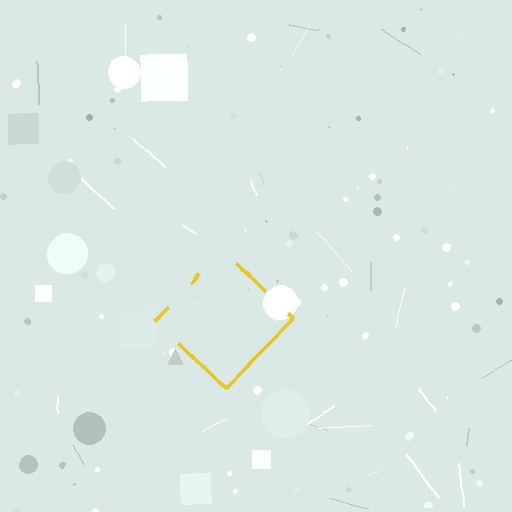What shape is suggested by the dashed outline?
The dashed outline suggests a diamond.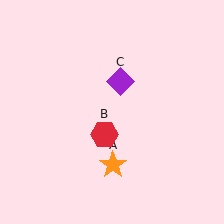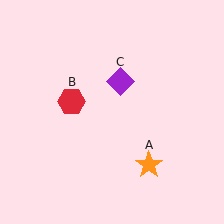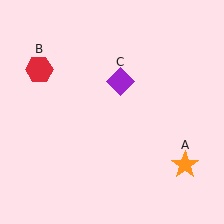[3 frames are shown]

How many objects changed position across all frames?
2 objects changed position: orange star (object A), red hexagon (object B).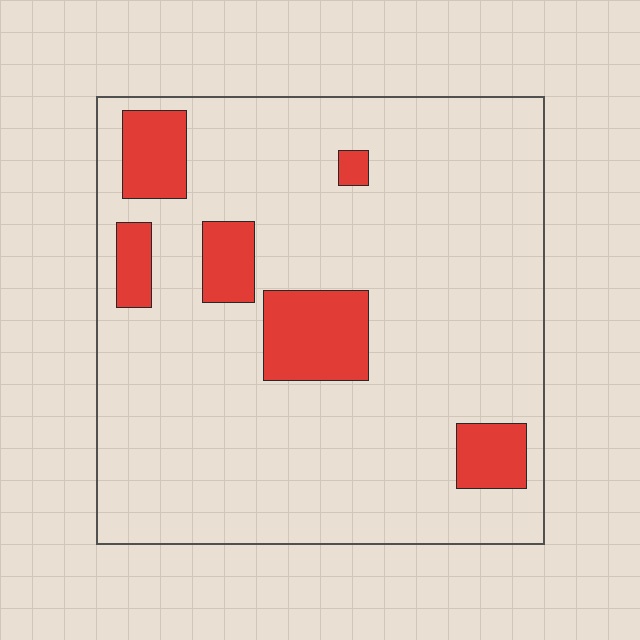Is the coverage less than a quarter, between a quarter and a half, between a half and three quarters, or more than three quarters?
Less than a quarter.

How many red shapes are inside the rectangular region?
6.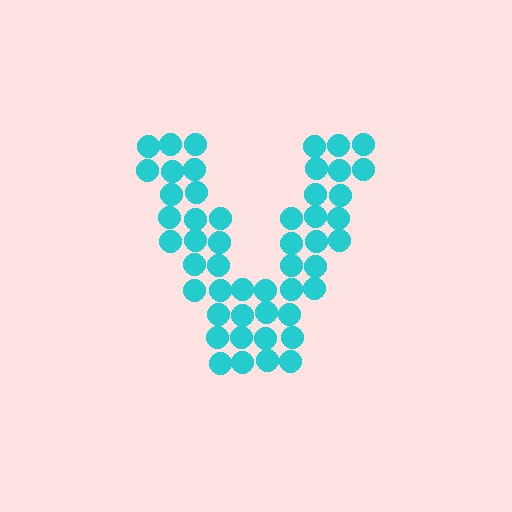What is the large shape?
The large shape is the letter V.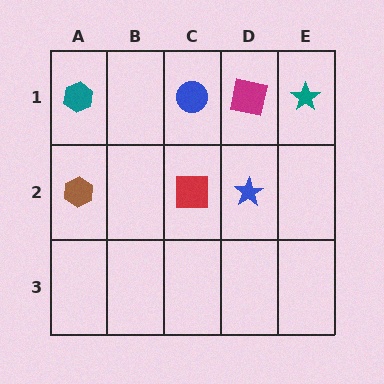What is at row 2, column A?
A brown hexagon.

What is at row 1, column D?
A magenta square.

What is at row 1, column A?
A teal hexagon.